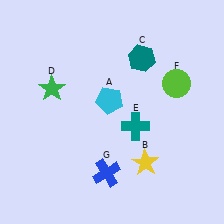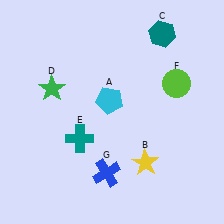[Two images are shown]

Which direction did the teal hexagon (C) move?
The teal hexagon (C) moved up.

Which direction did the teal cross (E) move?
The teal cross (E) moved left.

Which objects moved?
The objects that moved are: the teal hexagon (C), the teal cross (E).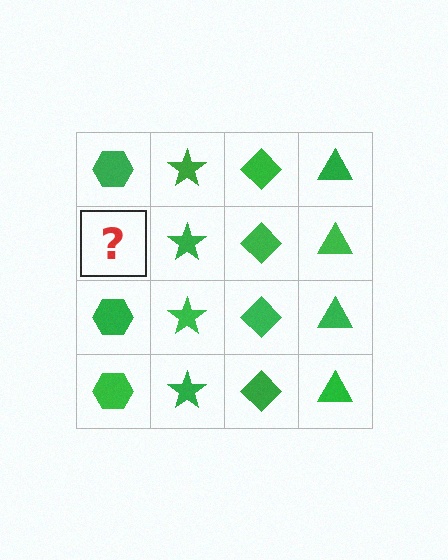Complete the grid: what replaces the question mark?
The question mark should be replaced with a green hexagon.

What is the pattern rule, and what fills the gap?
The rule is that each column has a consistent shape. The gap should be filled with a green hexagon.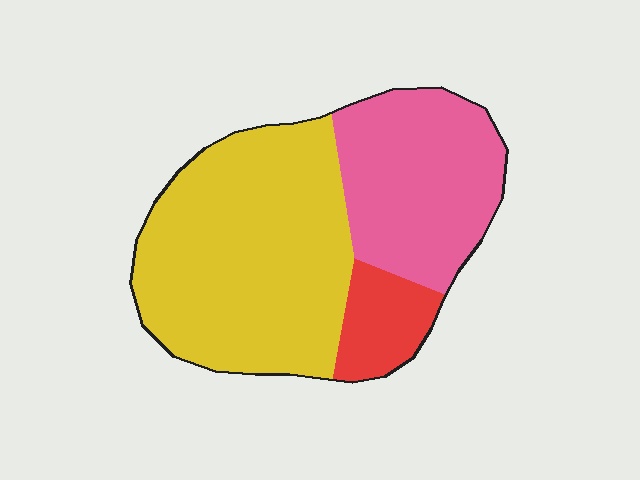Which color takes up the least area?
Red, at roughly 10%.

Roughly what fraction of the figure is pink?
Pink covers about 35% of the figure.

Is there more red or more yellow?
Yellow.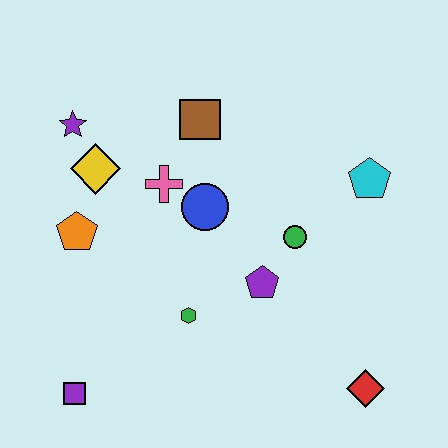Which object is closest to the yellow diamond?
The purple star is closest to the yellow diamond.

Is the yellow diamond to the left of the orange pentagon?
No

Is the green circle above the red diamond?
Yes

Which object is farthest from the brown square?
The red diamond is farthest from the brown square.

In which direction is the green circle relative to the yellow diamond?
The green circle is to the right of the yellow diamond.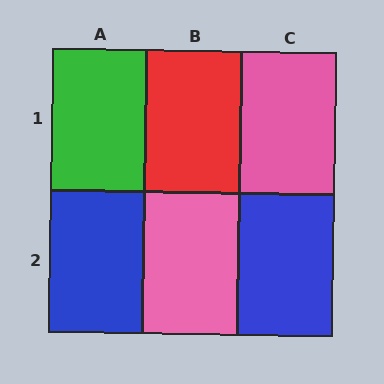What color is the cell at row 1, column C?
Pink.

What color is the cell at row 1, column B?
Red.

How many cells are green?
1 cell is green.